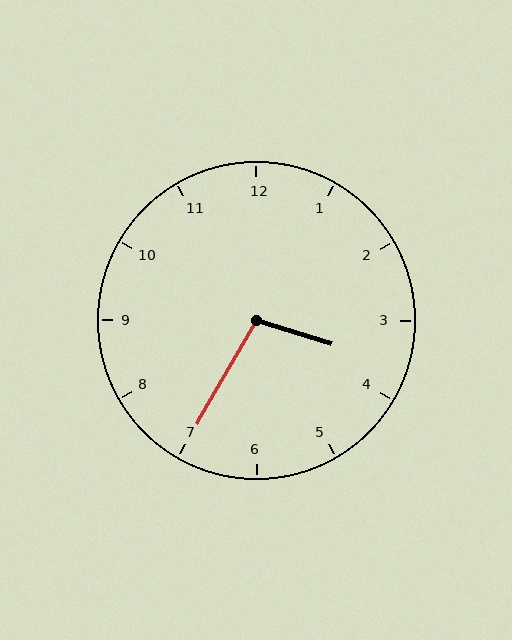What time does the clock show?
3:35.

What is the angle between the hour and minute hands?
Approximately 102 degrees.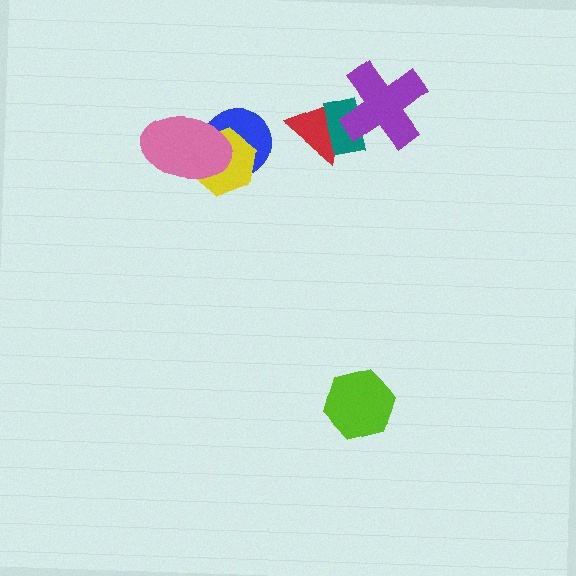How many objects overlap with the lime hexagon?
0 objects overlap with the lime hexagon.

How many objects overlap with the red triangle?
2 objects overlap with the red triangle.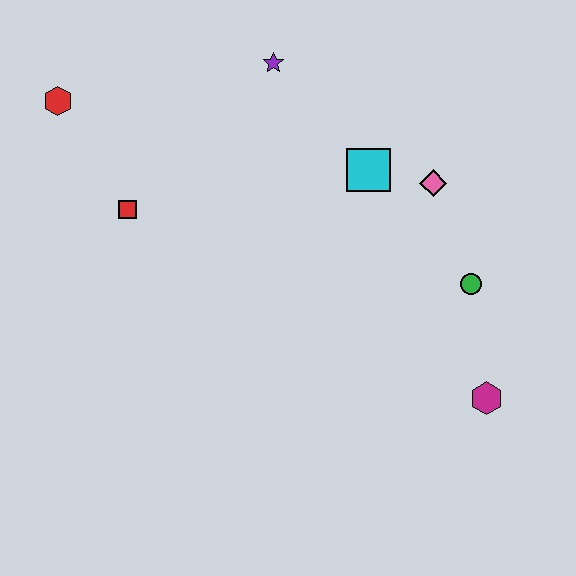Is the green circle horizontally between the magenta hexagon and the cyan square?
Yes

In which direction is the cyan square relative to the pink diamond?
The cyan square is to the left of the pink diamond.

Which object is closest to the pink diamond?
The cyan square is closest to the pink diamond.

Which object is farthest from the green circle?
The red hexagon is farthest from the green circle.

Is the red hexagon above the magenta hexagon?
Yes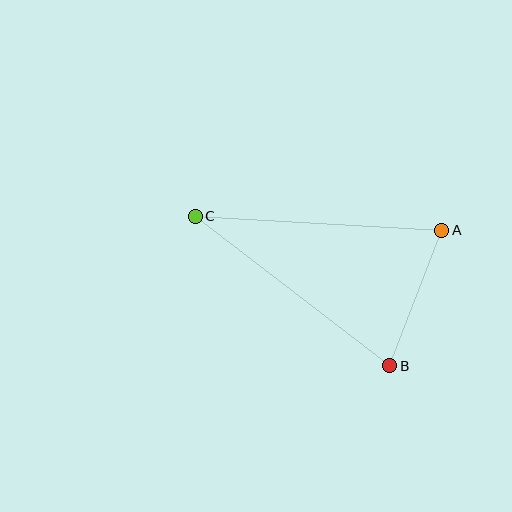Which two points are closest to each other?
Points A and B are closest to each other.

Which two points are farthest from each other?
Points A and C are farthest from each other.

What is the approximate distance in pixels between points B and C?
The distance between B and C is approximately 245 pixels.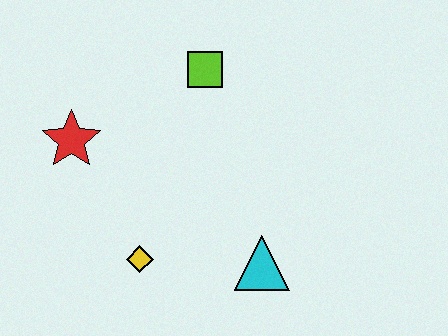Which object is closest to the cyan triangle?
The yellow diamond is closest to the cyan triangle.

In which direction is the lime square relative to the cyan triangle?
The lime square is above the cyan triangle.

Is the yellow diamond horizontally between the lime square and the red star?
Yes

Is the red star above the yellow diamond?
Yes